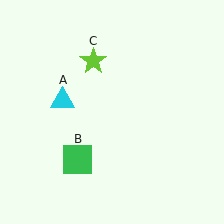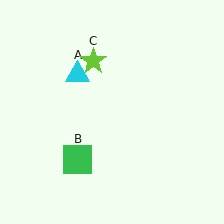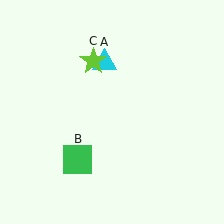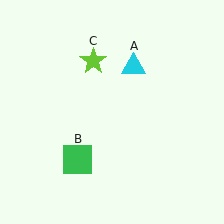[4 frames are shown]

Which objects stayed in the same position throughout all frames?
Green square (object B) and lime star (object C) remained stationary.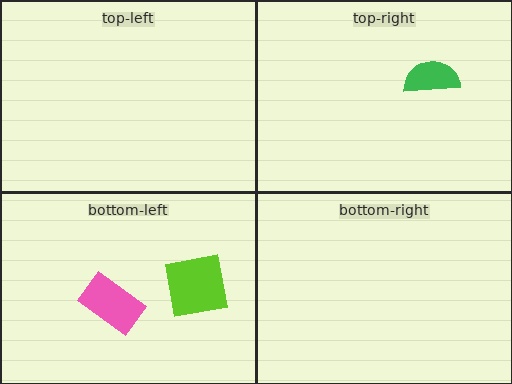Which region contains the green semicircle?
The top-right region.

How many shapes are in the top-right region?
1.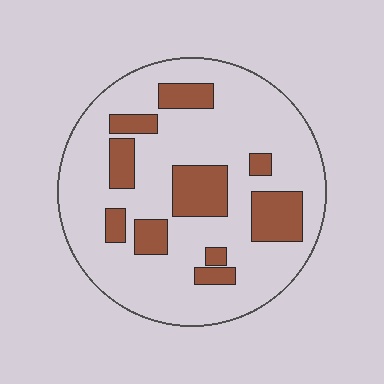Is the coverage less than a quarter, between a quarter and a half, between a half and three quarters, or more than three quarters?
Less than a quarter.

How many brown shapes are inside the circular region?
10.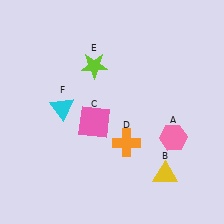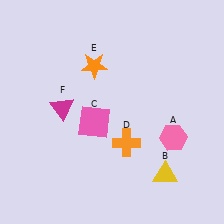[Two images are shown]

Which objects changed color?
E changed from lime to orange. F changed from cyan to magenta.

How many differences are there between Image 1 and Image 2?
There are 2 differences between the two images.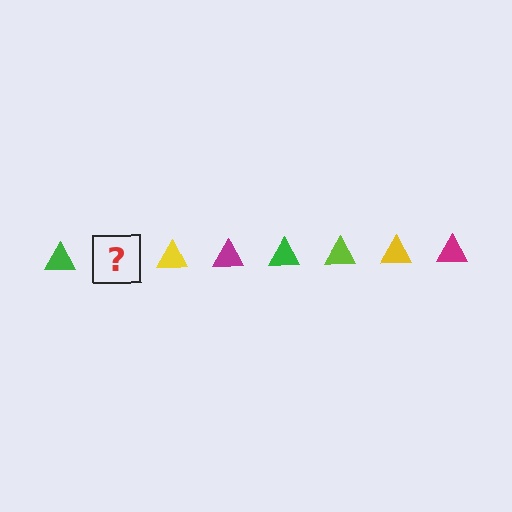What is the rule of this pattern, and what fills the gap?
The rule is that the pattern cycles through green, lime, yellow, magenta triangles. The gap should be filled with a lime triangle.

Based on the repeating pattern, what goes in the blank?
The blank should be a lime triangle.